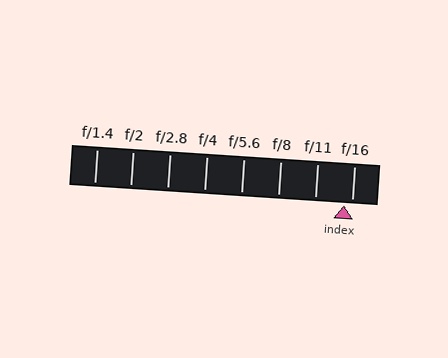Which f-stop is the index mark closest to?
The index mark is closest to f/16.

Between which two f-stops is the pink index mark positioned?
The index mark is between f/11 and f/16.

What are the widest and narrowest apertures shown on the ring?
The widest aperture shown is f/1.4 and the narrowest is f/16.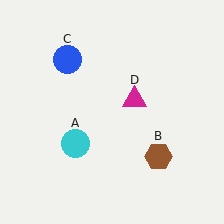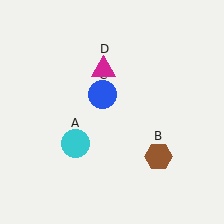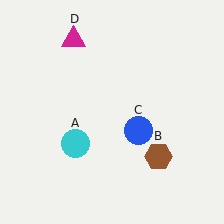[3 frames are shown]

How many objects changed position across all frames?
2 objects changed position: blue circle (object C), magenta triangle (object D).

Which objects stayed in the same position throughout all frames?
Cyan circle (object A) and brown hexagon (object B) remained stationary.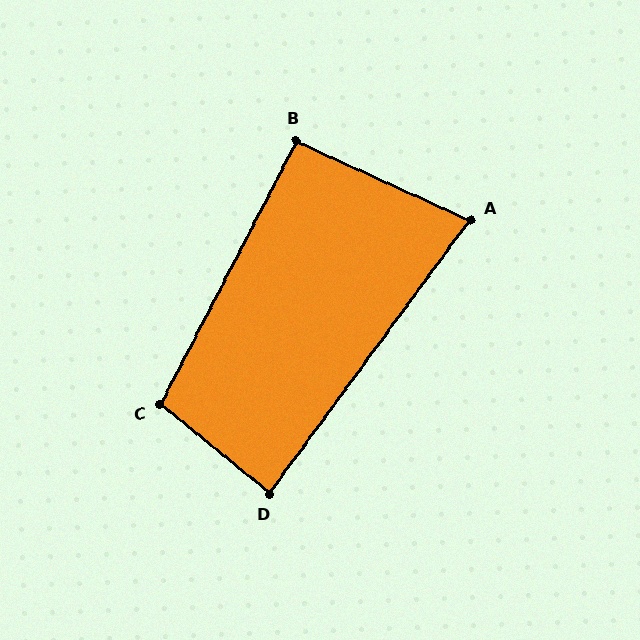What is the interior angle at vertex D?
Approximately 87 degrees (approximately right).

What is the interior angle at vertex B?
Approximately 93 degrees (approximately right).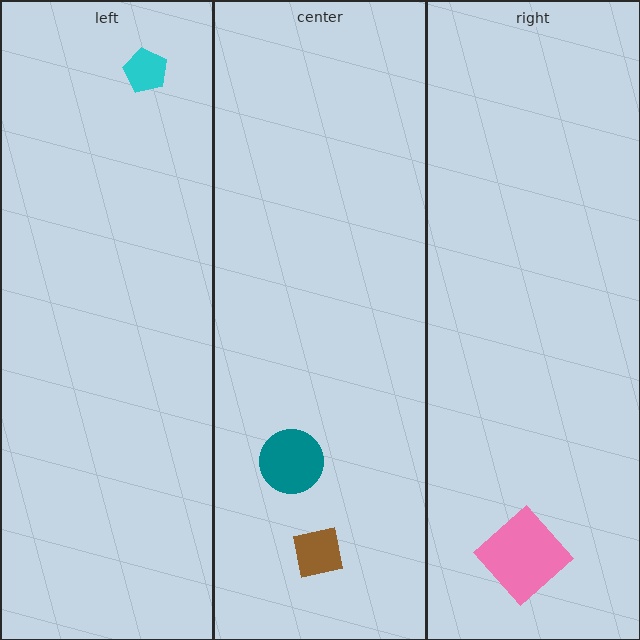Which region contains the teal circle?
The center region.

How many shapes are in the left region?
1.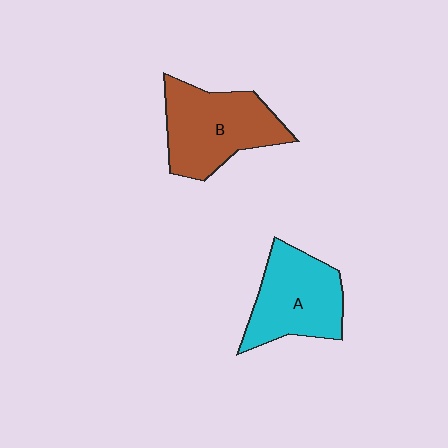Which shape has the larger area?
Shape B (brown).